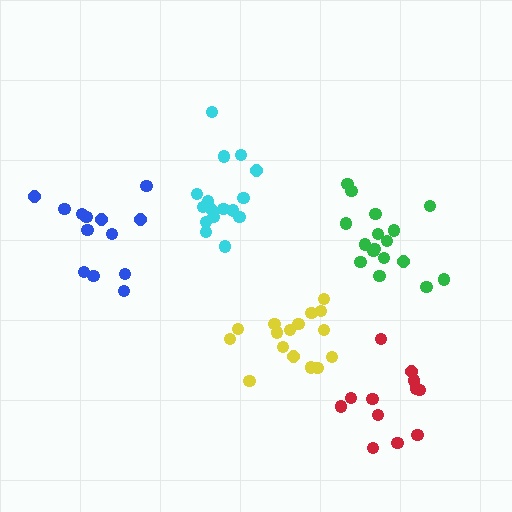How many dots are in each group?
Group 1: 17 dots, Group 2: 16 dots, Group 3: 13 dots, Group 4: 12 dots, Group 5: 16 dots (74 total).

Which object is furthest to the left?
The blue cluster is leftmost.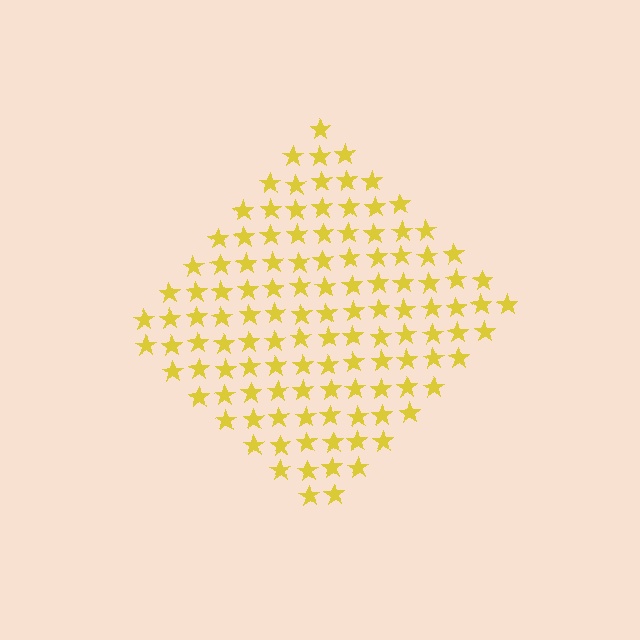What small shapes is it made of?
It is made of small stars.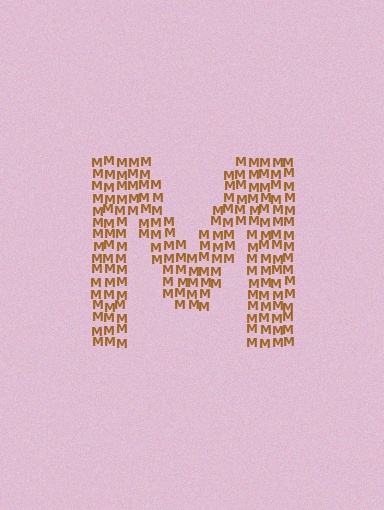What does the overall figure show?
The overall figure shows the letter M.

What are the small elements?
The small elements are letter M's.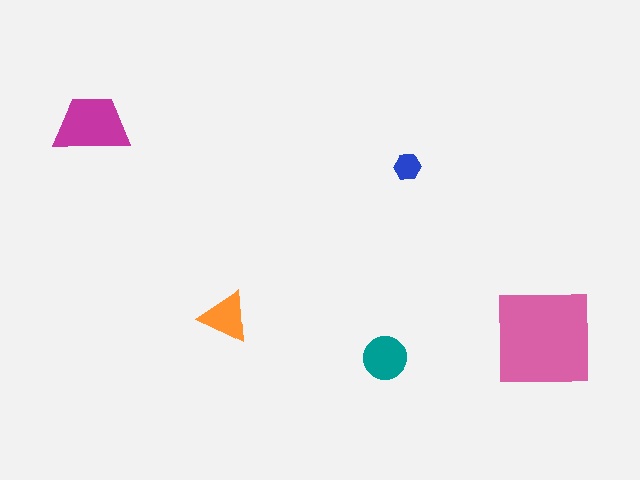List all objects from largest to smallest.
The pink square, the magenta trapezoid, the teal circle, the orange triangle, the blue hexagon.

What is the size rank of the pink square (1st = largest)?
1st.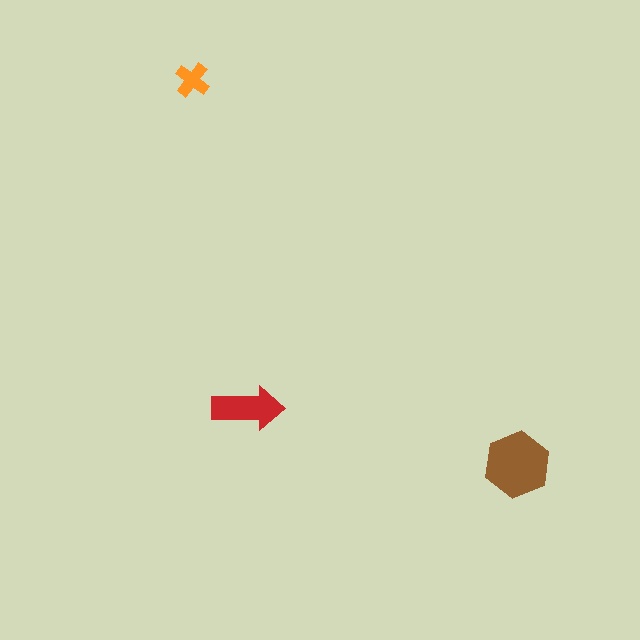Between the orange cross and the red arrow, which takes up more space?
The red arrow.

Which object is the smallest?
The orange cross.